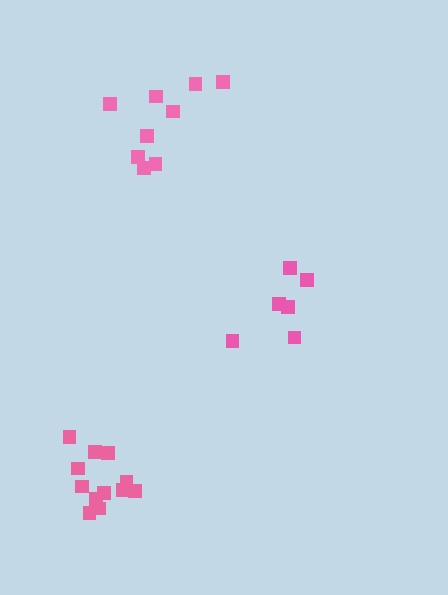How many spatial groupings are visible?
There are 3 spatial groupings.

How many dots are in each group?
Group 1: 6 dots, Group 2: 12 dots, Group 3: 9 dots (27 total).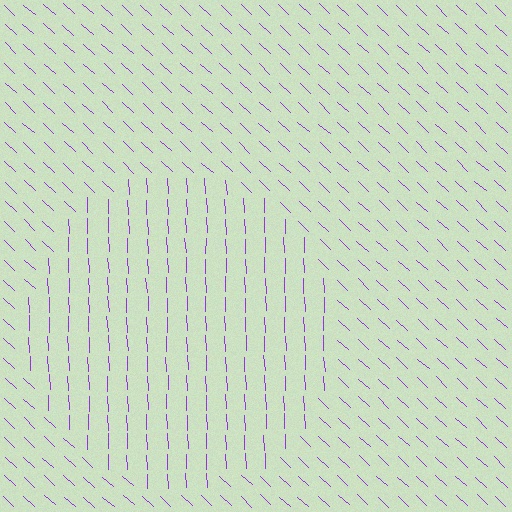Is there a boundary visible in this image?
Yes, there is a texture boundary formed by a change in line orientation.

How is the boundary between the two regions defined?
The boundary is defined purely by a change in line orientation (approximately 45 degrees difference). All lines are the same color and thickness.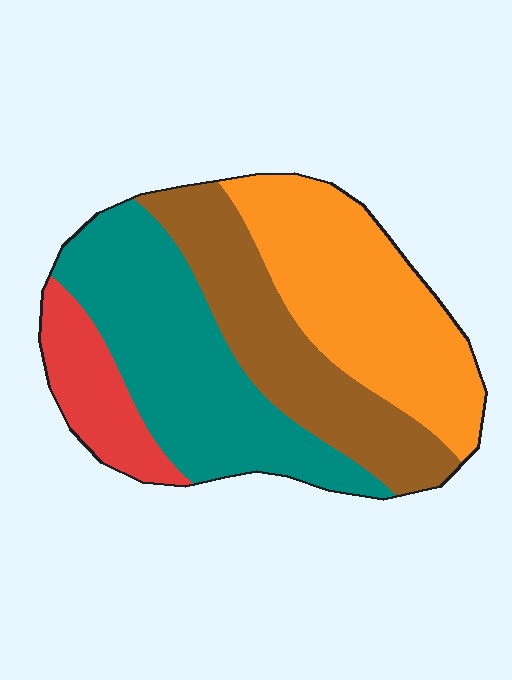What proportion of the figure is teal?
Teal takes up between a sixth and a third of the figure.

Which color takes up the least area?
Red, at roughly 10%.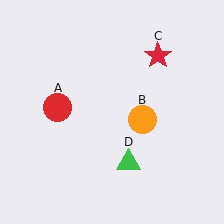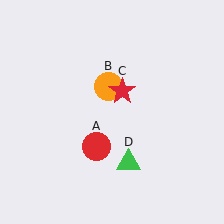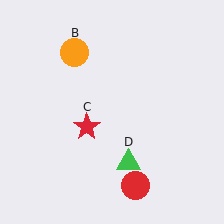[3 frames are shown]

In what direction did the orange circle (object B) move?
The orange circle (object B) moved up and to the left.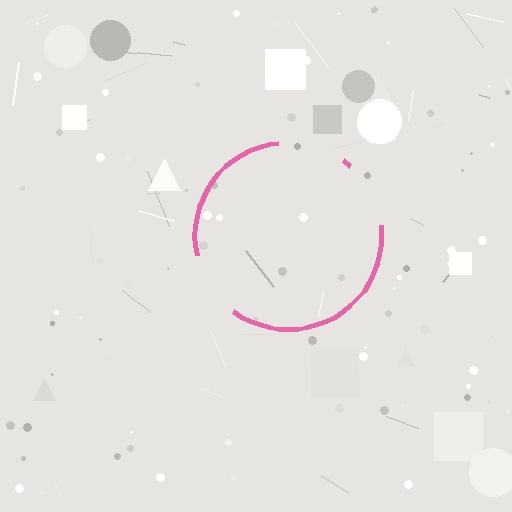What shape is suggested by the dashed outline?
The dashed outline suggests a circle.